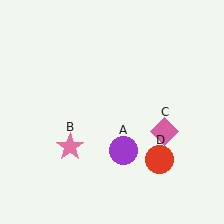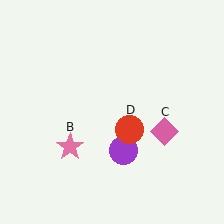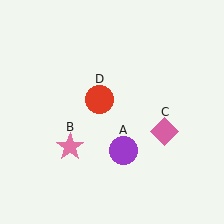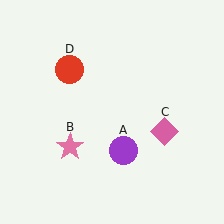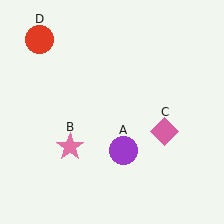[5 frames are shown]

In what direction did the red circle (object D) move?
The red circle (object D) moved up and to the left.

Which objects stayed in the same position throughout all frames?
Purple circle (object A) and pink star (object B) and pink diamond (object C) remained stationary.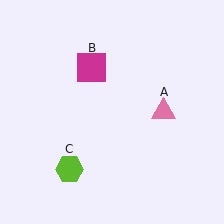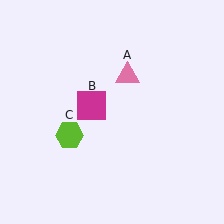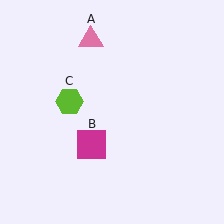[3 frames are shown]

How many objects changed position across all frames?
3 objects changed position: pink triangle (object A), magenta square (object B), lime hexagon (object C).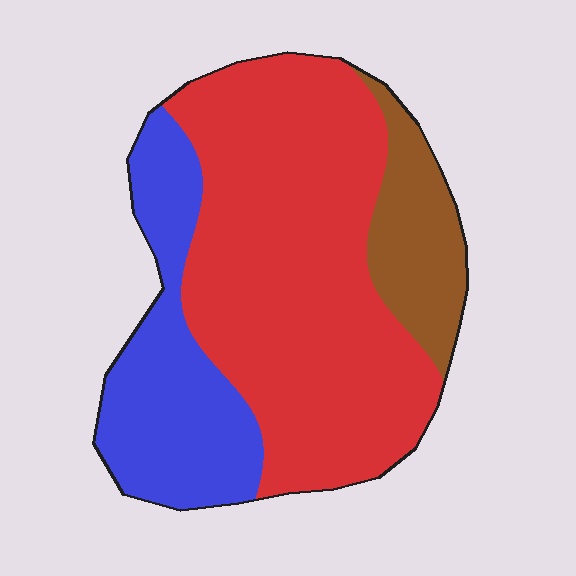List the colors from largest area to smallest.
From largest to smallest: red, blue, brown.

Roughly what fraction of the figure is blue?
Blue takes up between a quarter and a half of the figure.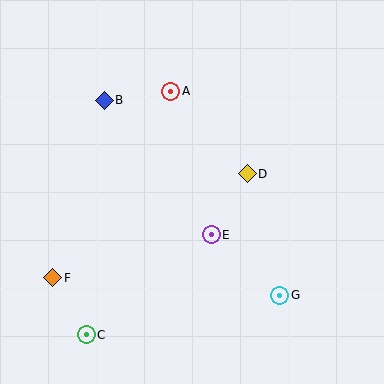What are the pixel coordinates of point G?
Point G is at (280, 295).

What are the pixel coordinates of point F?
Point F is at (53, 278).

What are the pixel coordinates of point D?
Point D is at (247, 174).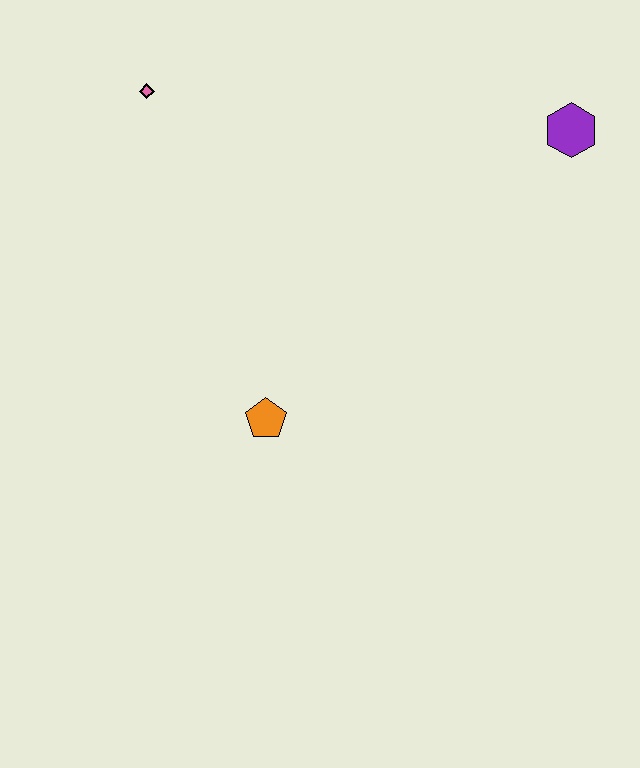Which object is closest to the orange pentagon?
The pink diamond is closest to the orange pentagon.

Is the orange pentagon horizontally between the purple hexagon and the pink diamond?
Yes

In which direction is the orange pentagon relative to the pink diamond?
The orange pentagon is below the pink diamond.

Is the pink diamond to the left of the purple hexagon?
Yes